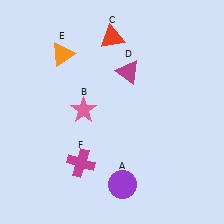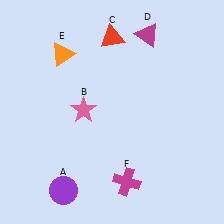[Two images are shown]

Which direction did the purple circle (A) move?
The purple circle (A) moved left.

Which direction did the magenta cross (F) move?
The magenta cross (F) moved right.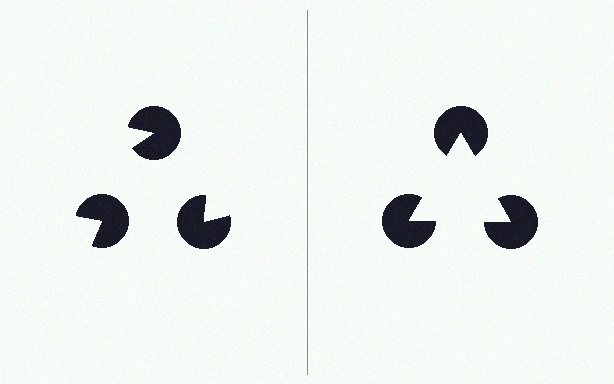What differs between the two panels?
The pac-man discs are positioned identically on both sides; only the wedge orientations differ. On the right they align to a triangle; on the left they are misaligned.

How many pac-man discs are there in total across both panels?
6 — 3 on each side.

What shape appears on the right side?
An illusory triangle.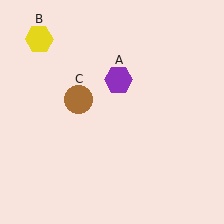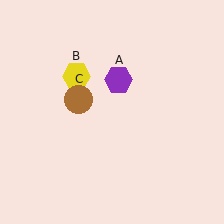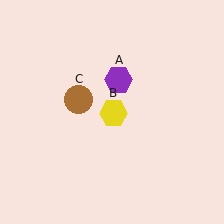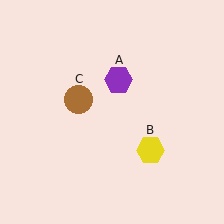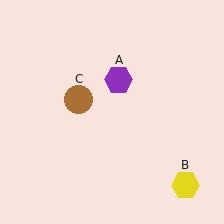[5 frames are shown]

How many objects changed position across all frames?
1 object changed position: yellow hexagon (object B).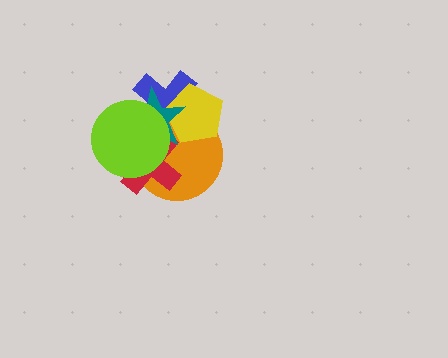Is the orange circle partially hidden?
Yes, it is partially covered by another shape.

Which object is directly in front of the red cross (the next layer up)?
The teal star is directly in front of the red cross.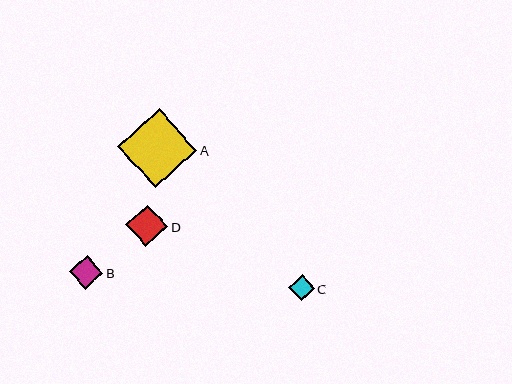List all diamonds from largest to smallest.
From largest to smallest: A, D, B, C.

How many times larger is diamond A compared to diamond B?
Diamond A is approximately 2.3 times the size of diamond B.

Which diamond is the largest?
Diamond A is the largest with a size of approximately 79 pixels.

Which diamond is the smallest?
Diamond C is the smallest with a size of approximately 25 pixels.